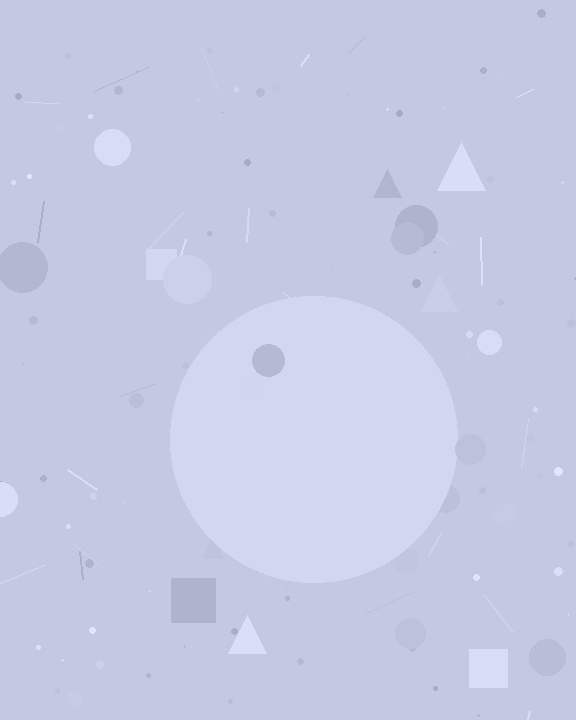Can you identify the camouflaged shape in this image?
The camouflaged shape is a circle.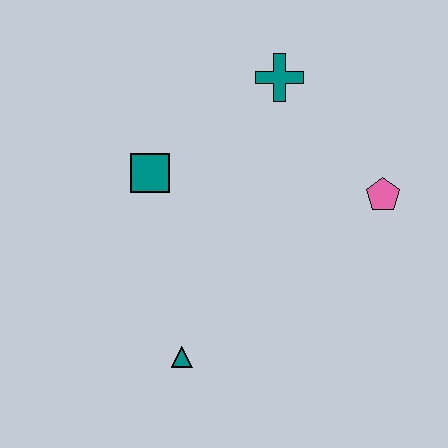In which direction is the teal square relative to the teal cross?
The teal square is to the left of the teal cross.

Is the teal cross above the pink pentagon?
Yes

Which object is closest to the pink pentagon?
The teal cross is closest to the pink pentagon.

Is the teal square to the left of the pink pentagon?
Yes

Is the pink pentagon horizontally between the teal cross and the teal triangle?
No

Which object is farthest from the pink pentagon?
The teal triangle is farthest from the pink pentagon.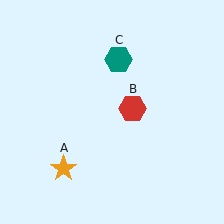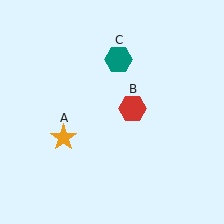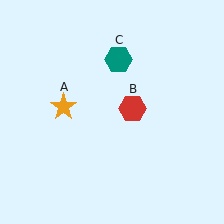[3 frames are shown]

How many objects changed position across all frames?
1 object changed position: orange star (object A).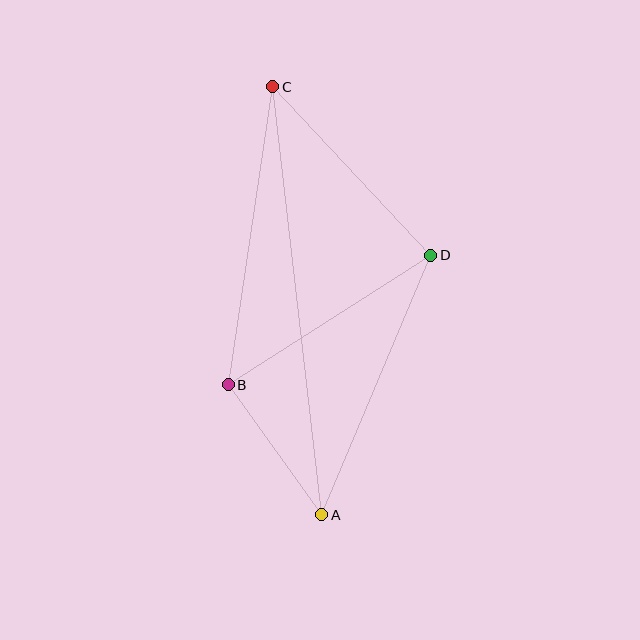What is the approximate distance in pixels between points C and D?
The distance between C and D is approximately 231 pixels.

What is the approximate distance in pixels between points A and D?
The distance between A and D is approximately 281 pixels.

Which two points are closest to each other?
Points A and B are closest to each other.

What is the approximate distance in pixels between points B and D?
The distance between B and D is approximately 241 pixels.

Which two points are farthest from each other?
Points A and C are farthest from each other.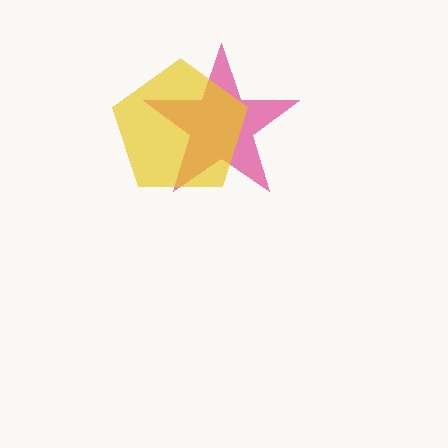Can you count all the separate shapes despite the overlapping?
Yes, there are 2 separate shapes.